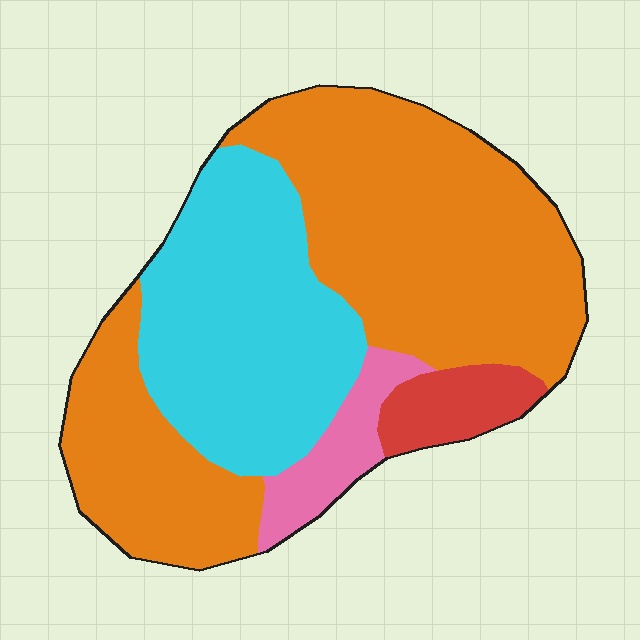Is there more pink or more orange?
Orange.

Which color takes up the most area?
Orange, at roughly 55%.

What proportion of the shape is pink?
Pink covers around 5% of the shape.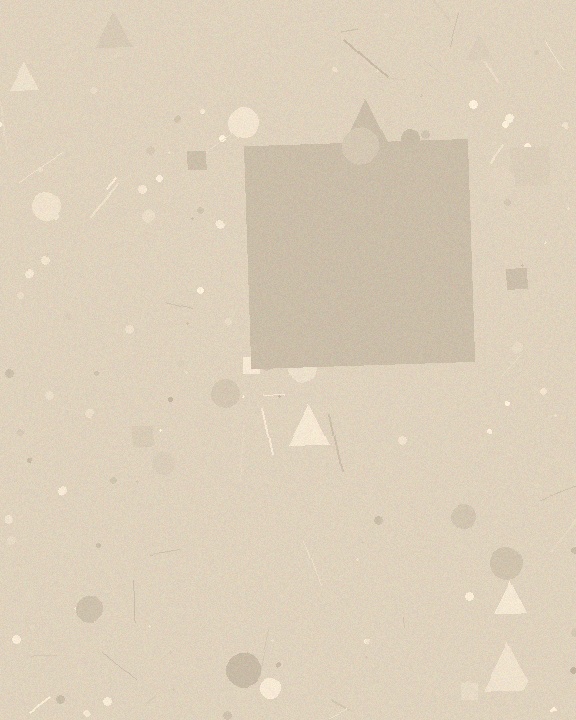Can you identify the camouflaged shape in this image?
The camouflaged shape is a square.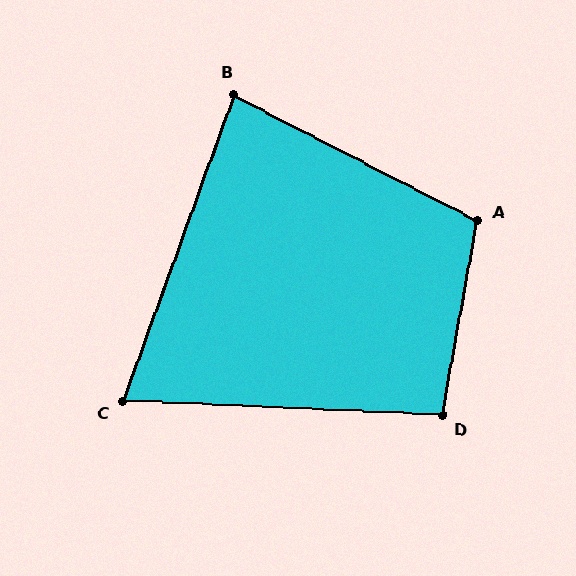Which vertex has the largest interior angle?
A, at approximately 107 degrees.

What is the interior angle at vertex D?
Approximately 97 degrees (obtuse).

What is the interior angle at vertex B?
Approximately 83 degrees (acute).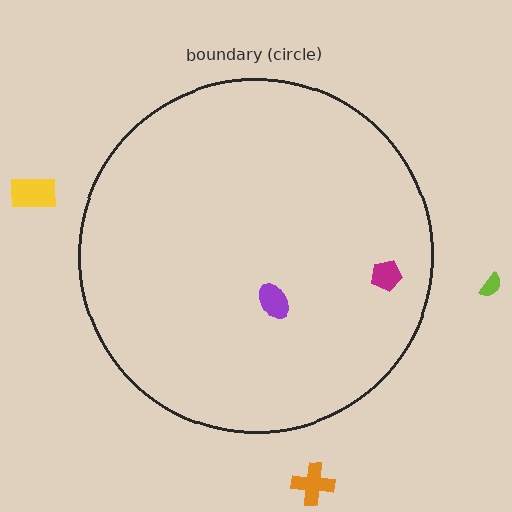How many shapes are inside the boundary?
2 inside, 3 outside.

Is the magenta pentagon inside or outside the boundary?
Inside.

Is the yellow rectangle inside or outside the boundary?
Outside.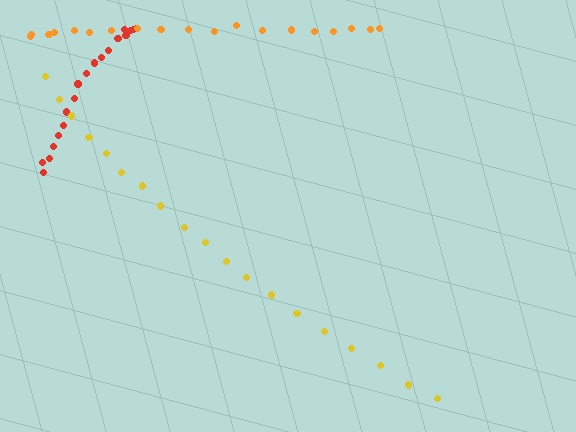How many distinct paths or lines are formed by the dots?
There are 3 distinct paths.